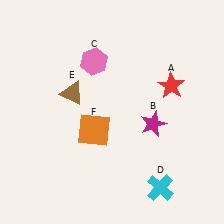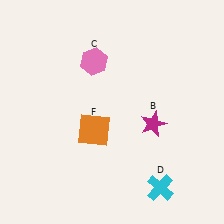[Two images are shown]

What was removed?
The red star (A), the brown triangle (E) were removed in Image 2.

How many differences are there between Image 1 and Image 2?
There are 2 differences between the two images.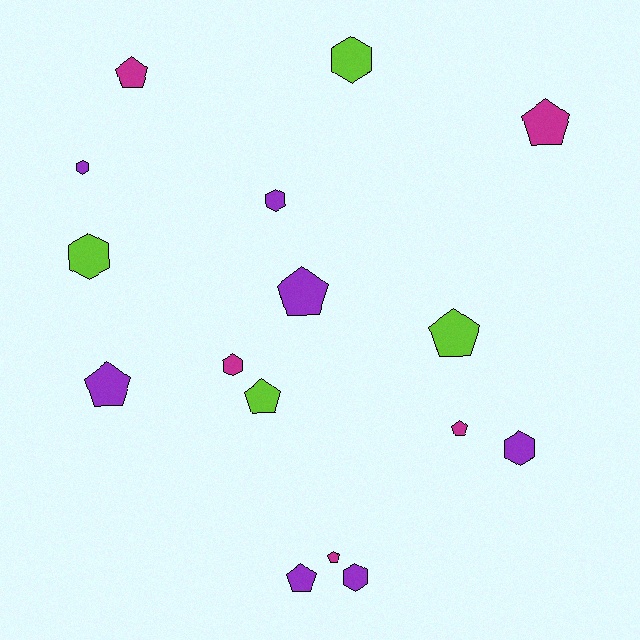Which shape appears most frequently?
Pentagon, with 9 objects.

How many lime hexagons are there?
There are 2 lime hexagons.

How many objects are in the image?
There are 16 objects.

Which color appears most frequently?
Purple, with 7 objects.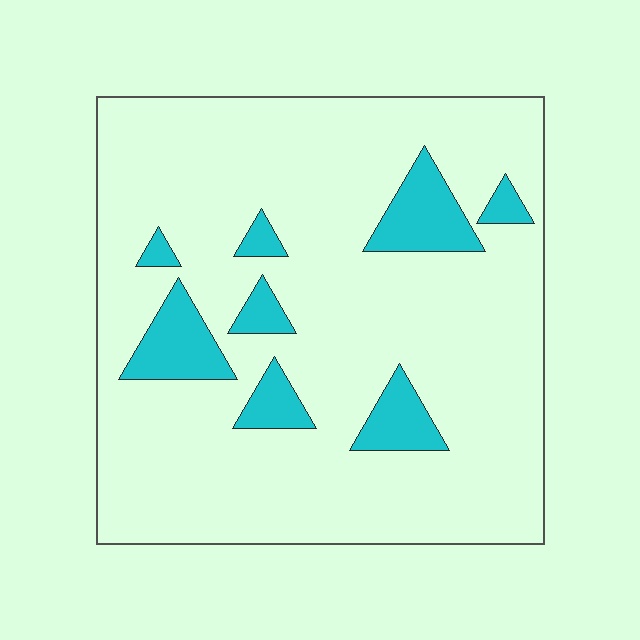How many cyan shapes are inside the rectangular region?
8.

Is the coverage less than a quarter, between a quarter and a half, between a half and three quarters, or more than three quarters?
Less than a quarter.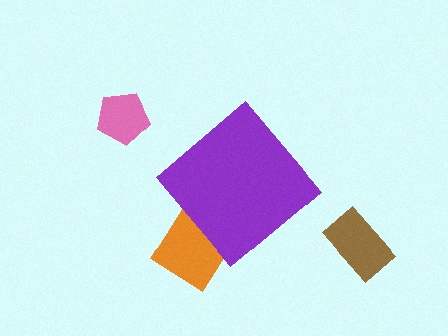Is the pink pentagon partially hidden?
No, the pink pentagon is fully visible.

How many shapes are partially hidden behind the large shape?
1 shape is partially hidden.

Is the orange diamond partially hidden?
Yes, the orange diamond is partially hidden behind the purple diamond.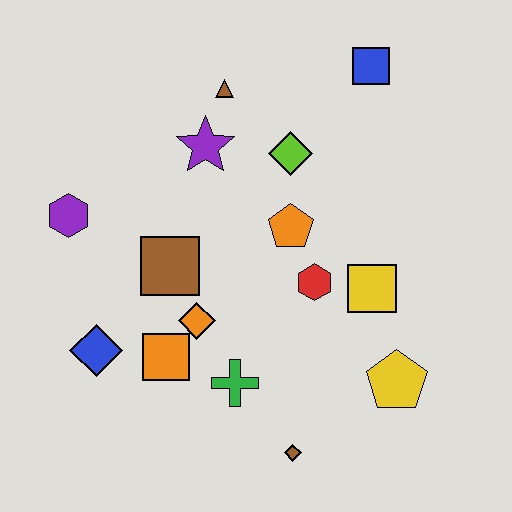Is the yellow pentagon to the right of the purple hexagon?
Yes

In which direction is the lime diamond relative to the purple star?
The lime diamond is to the right of the purple star.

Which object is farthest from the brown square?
The blue square is farthest from the brown square.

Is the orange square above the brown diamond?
Yes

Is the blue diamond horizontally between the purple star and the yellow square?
No